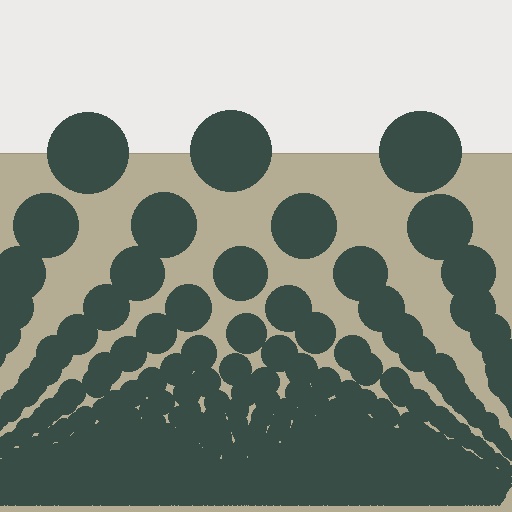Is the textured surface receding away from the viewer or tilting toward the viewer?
The surface appears to tilt toward the viewer. Texture elements get larger and sparser toward the top.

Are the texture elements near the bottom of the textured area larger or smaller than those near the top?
Smaller. The gradient is inverted — elements near the bottom are smaller and denser.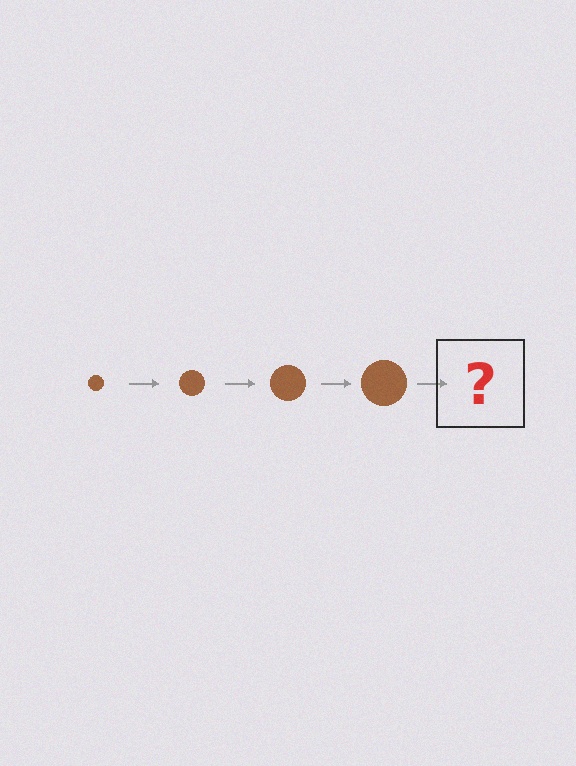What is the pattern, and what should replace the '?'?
The pattern is that the circle gets progressively larger each step. The '?' should be a brown circle, larger than the previous one.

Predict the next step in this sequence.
The next step is a brown circle, larger than the previous one.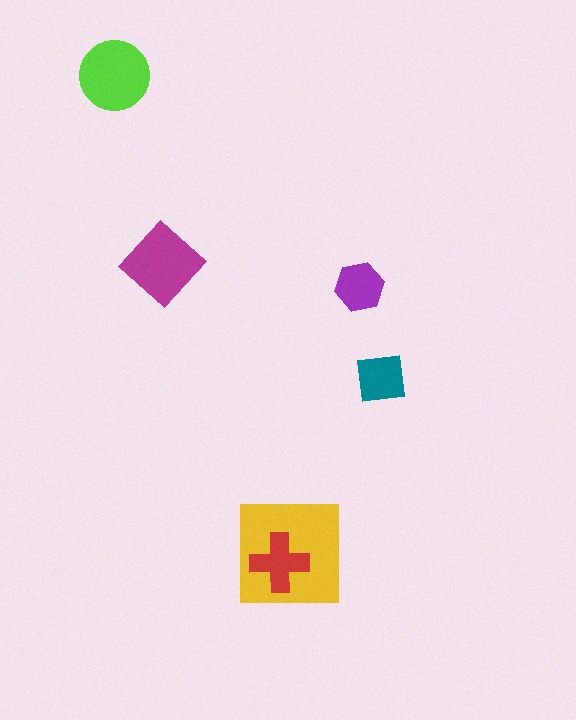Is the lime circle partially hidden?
No, no other shape covers it.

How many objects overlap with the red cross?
1 object overlaps with the red cross.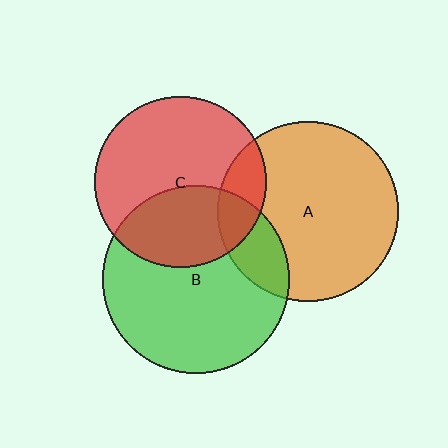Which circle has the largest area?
Circle B (green).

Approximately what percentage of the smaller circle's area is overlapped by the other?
Approximately 15%.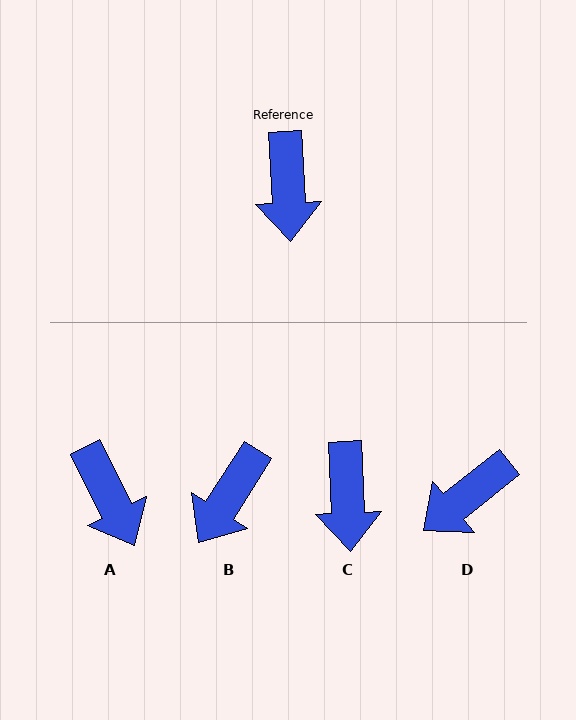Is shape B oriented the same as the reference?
No, it is off by about 35 degrees.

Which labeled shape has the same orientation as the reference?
C.